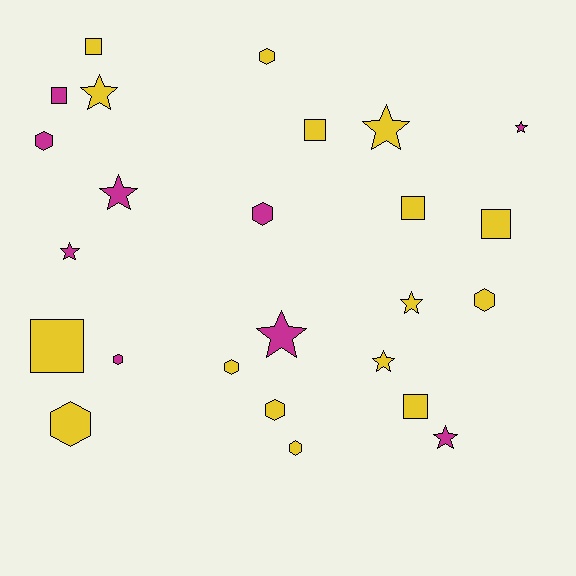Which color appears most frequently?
Yellow, with 16 objects.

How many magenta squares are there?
There is 1 magenta square.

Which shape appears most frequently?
Hexagon, with 9 objects.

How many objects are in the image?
There are 25 objects.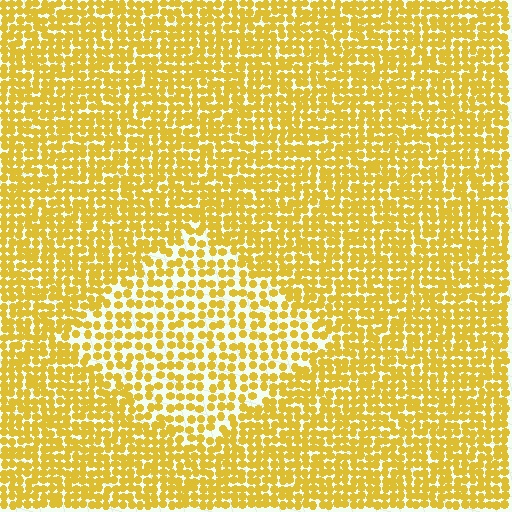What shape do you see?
I see a diamond.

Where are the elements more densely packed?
The elements are more densely packed outside the diamond boundary.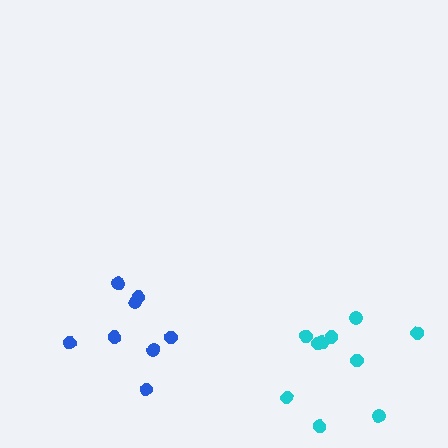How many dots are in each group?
Group 1: 10 dots, Group 2: 8 dots (18 total).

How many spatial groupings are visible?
There are 2 spatial groupings.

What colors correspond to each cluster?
The clusters are colored: cyan, blue.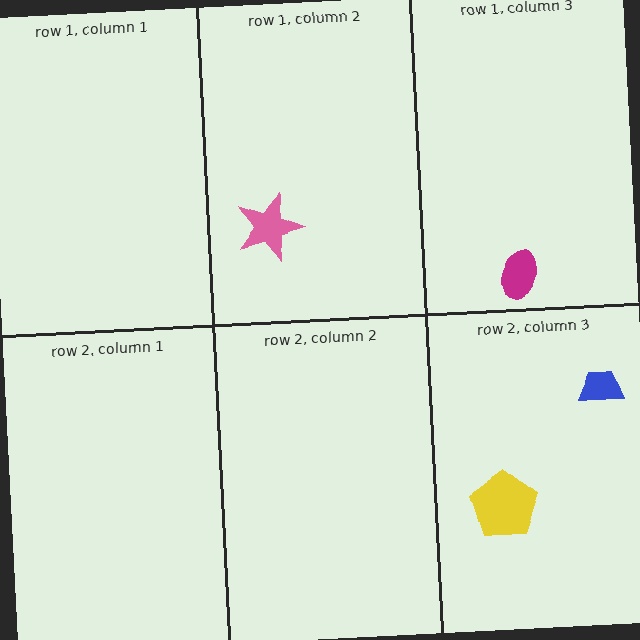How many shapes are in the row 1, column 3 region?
1.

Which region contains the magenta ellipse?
The row 1, column 3 region.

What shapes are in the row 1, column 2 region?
The pink star.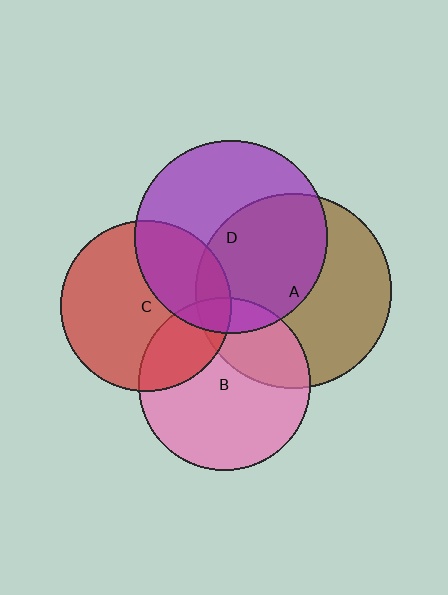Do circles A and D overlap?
Yes.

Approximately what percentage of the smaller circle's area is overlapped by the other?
Approximately 50%.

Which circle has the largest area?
Circle A (brown).